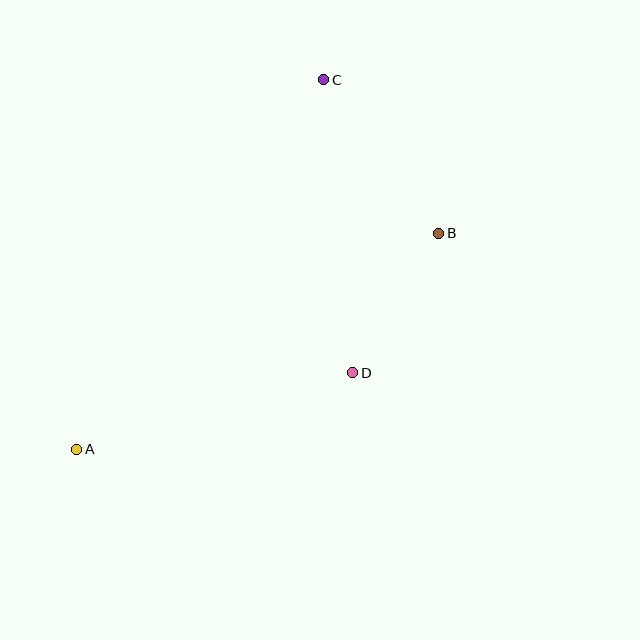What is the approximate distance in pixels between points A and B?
The distance between A and B is approximately 421 pixels.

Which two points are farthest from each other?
Points A and C are farthest from each other.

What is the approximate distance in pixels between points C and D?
The distance between C and D is approximately 295 pixels.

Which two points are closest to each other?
Points B and D are closest to each other.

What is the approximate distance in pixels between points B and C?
The distance between B and C is approximately 192 pixels.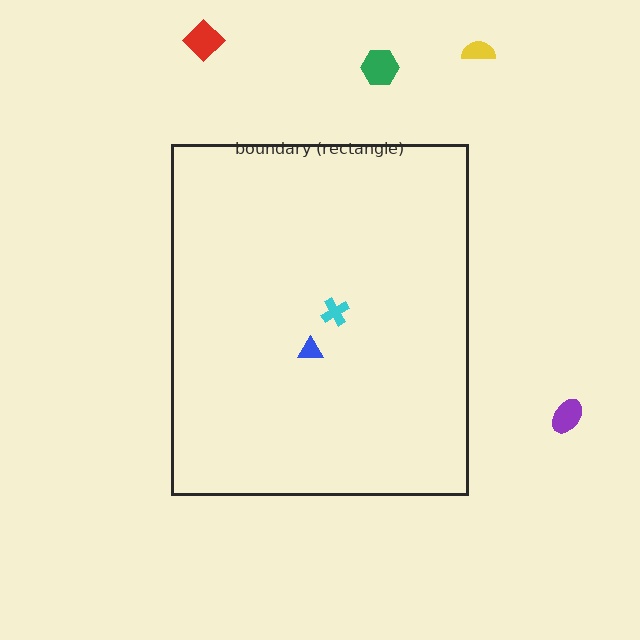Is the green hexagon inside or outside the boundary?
Outside.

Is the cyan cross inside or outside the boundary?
Inside.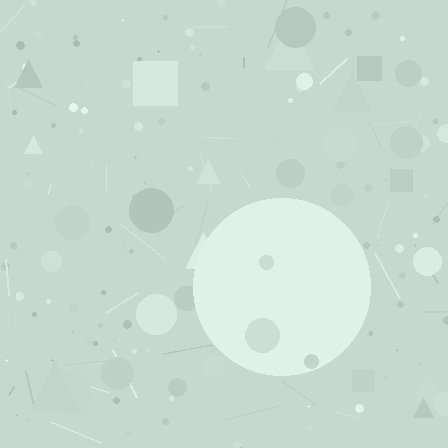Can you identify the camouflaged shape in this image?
The camouflaged shape is a circle.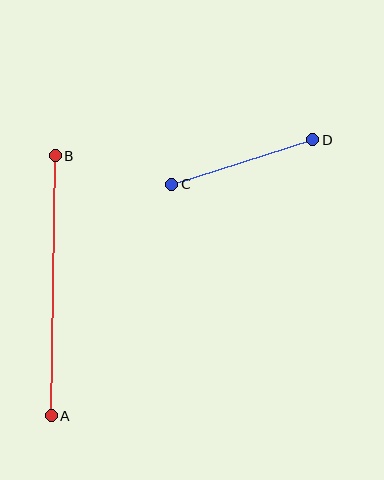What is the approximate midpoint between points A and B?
The midpoint is at approximately (53, 286) pixels.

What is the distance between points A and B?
The distance is approximately 260 pixels.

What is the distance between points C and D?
The distance is approximately 148 pixels.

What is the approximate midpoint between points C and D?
The midpoint is at approximately (242, 162) pixels.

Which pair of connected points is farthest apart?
Points A and B are farthest apart.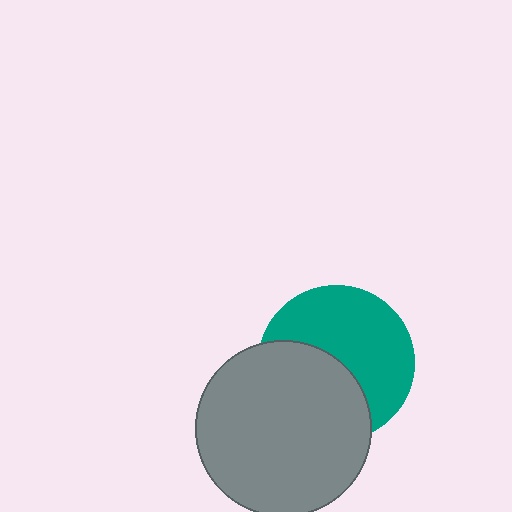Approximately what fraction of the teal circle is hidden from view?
Roughly 44% of the teal circle is hidden behind the gray circle.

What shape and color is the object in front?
The object in front is a gray circle.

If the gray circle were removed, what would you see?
You would see the complete teal circle.